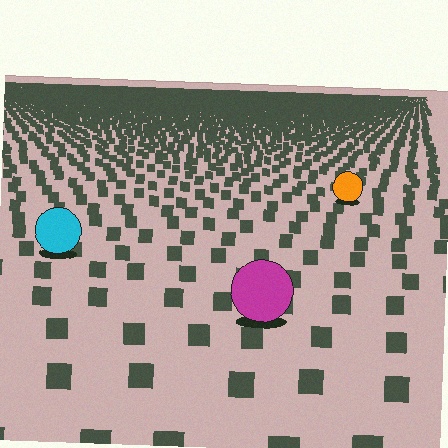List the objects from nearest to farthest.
From nearest to farthest: the magenta circle, the cyan circle, the orange circle.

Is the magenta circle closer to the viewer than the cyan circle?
Yes. The magenta circle is closer — you can tell from the texture gradient: the ground texture is coarser near it.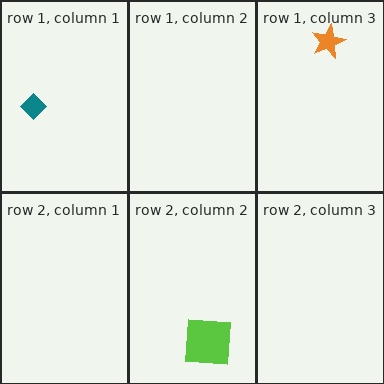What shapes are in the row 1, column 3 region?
The orange star.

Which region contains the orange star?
The row 1, column 3 region.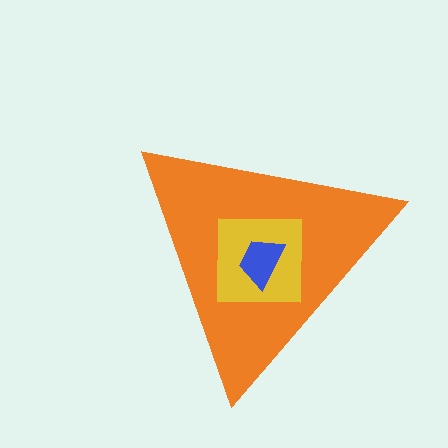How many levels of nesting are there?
3.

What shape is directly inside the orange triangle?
The yellow square.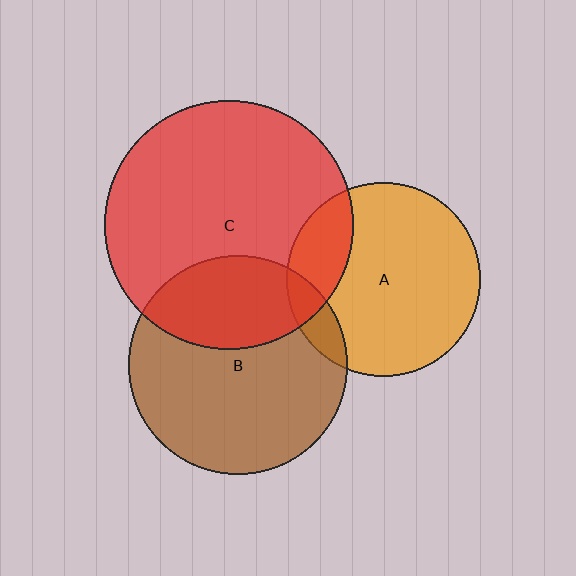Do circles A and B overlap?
Yes.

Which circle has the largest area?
Circle C (red).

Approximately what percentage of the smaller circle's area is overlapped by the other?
Approximately 10%.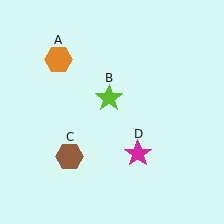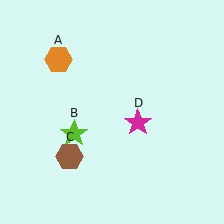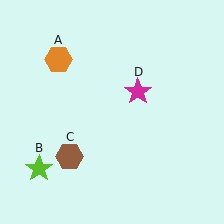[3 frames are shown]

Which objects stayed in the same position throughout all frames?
Orange hexagon (object A) and brown hexagon (object C) remained stationary.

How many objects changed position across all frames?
2 objects changed position: lime star (object B), magenta star (object D).